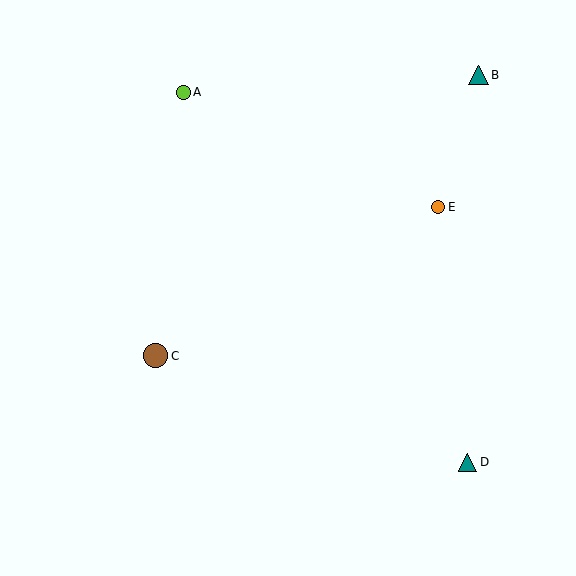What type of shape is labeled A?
Shape A is a lime circle.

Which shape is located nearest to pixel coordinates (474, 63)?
The teal triangle (labeled B) at (478, 75) is nearest to that location.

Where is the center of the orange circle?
The center of the orange circle is at (438, 207).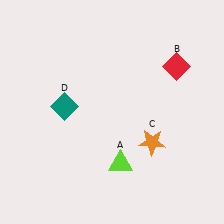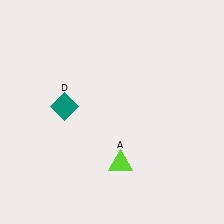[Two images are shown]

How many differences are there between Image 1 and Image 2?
There are 2 differences between the two images.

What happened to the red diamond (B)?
The red diamond (B) was removed in Image 2. It was in the top-right area of Image 1.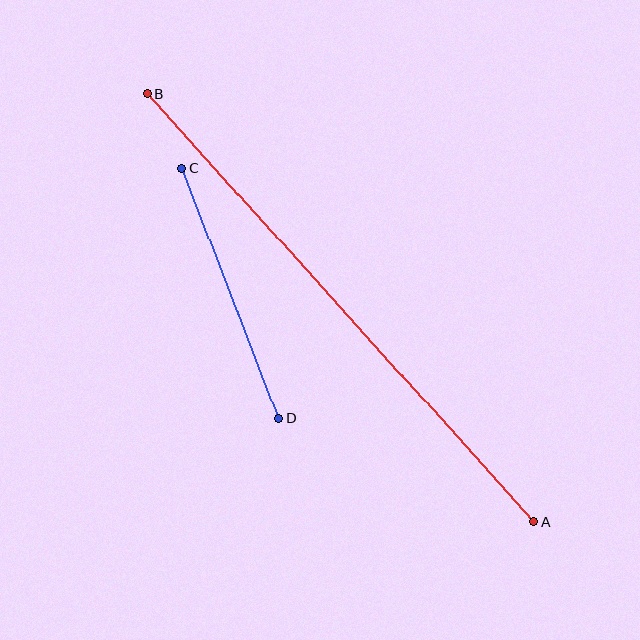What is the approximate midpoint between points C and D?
The midpoint is at approximately (230, 293) pixels.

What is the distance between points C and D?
The distance is approximately 269 pixels.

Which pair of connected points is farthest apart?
Points A and B are farthest apart.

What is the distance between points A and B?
The distance is approximately 577 pixels.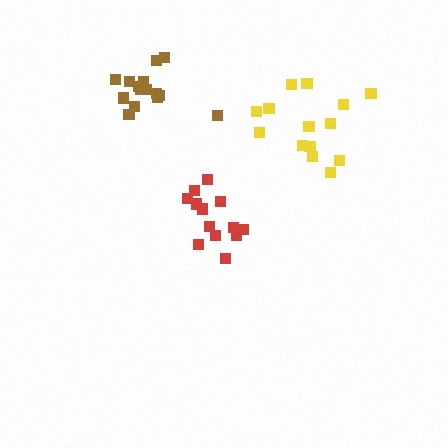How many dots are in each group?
Group 1: 13 dots, Group 2: 14 dots, Group 3: 15 dots (42 total).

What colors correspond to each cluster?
The clusters are colored: red, yellow, brown.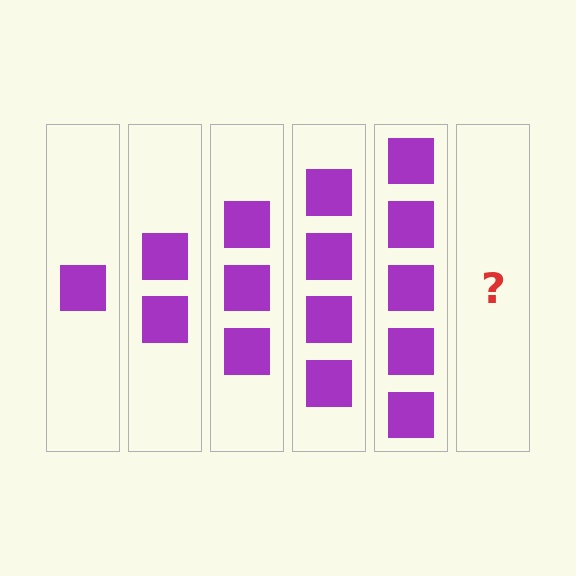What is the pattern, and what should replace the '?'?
The pattern is that each step adds one more square. The '?' should be 6 squares.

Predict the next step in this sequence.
The next step is 6 squares.